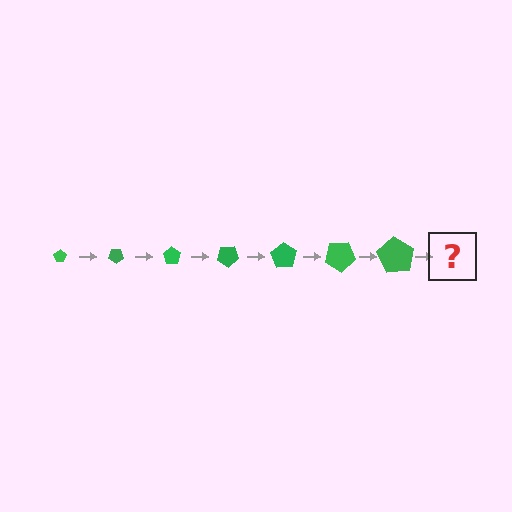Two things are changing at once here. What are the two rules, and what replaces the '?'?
The two rules are that the pentagon grows larger each step and it rotates 35 degrees each step. The '?' should be a pentagon, larger than the previous one and rotated 245 degrees from the start.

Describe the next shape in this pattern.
It should be a pentagon, larger than the previous one and rotated 245 degrees from the start.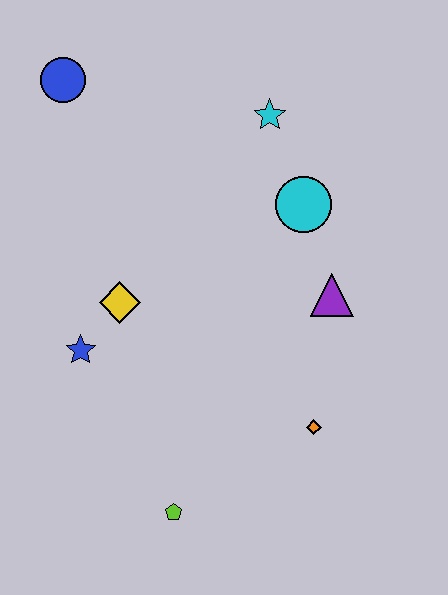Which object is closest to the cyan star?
The cyan circle is closest to the cyan star.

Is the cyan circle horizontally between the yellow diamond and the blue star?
No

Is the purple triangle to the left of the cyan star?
No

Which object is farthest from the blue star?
The cyan star is farthest from the blue star.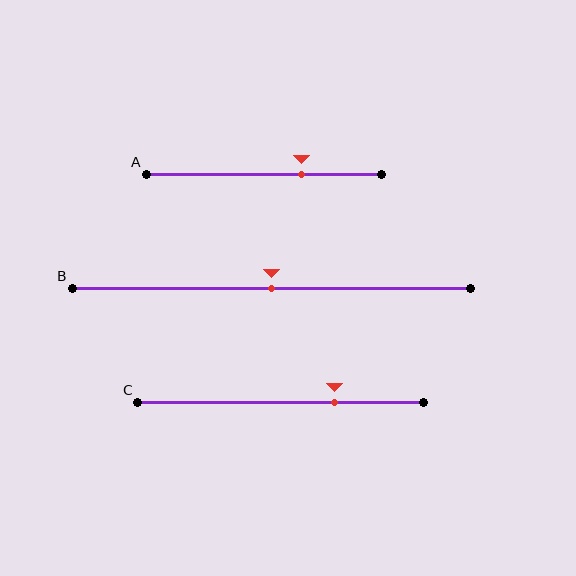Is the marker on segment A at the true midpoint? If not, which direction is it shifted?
No, the marker on segment A is shifted to the right by about 16% of the segment length.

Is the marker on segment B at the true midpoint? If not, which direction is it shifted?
Yes, the marker on segment B is at the true midpoint.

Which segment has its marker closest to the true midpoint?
Segment B has its marker closest to the true midpoint.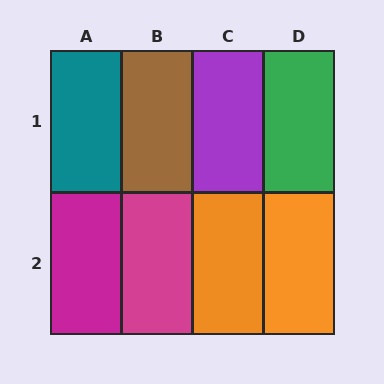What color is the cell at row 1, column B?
Brown.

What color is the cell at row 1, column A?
Teal.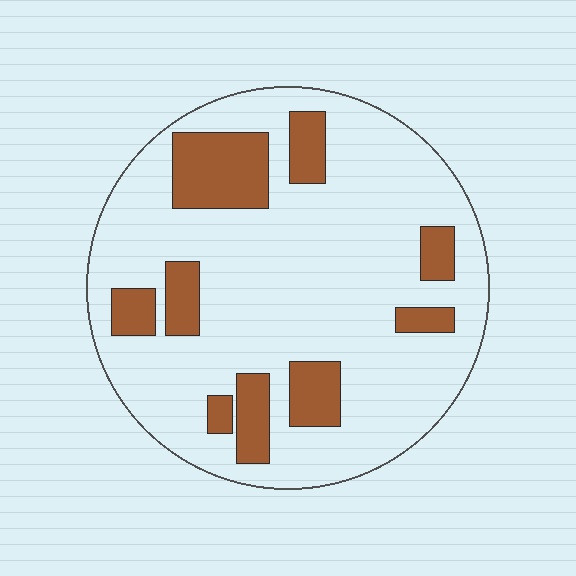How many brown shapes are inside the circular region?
9.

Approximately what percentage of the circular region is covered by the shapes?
Approximately 20%.